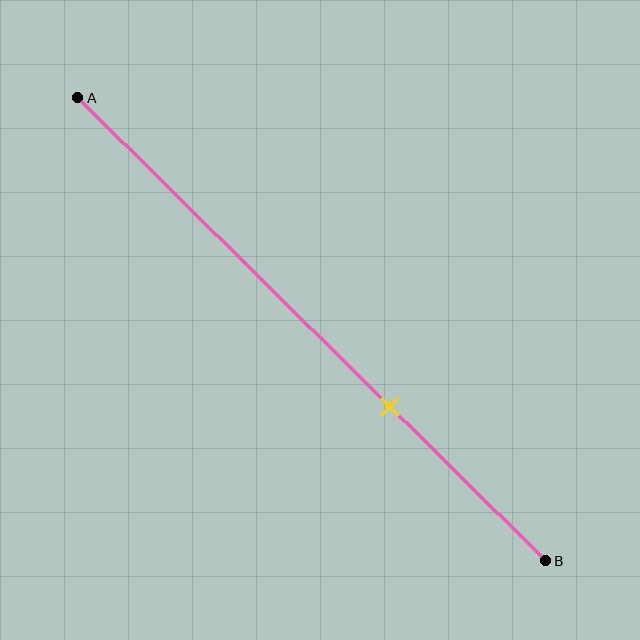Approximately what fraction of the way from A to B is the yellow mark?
The yellow mark is approximately 65% of the way from A to B.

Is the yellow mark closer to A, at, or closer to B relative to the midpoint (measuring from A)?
The yellow mark is closer to point B than the midpoint of segment AB.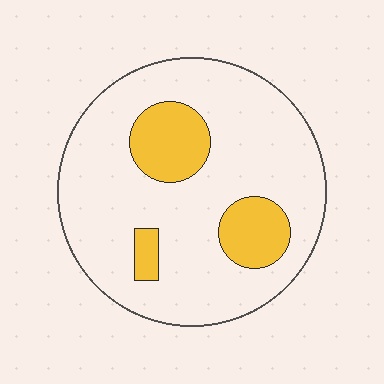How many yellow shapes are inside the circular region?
3.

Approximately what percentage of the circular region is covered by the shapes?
Approximately 20%.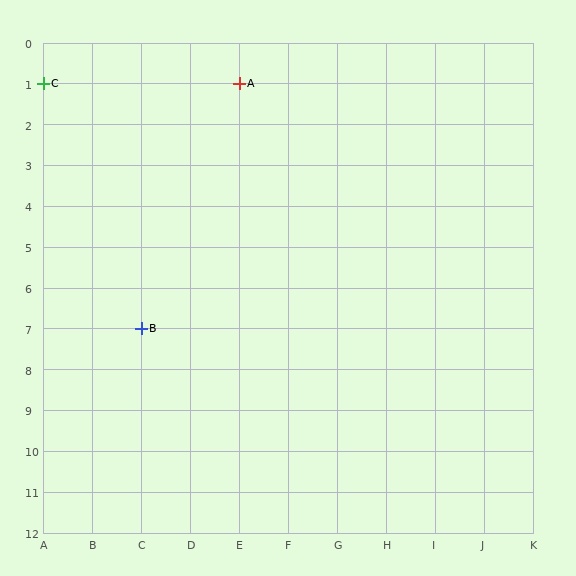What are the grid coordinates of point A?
Point A is at grid coordinates (E, 1).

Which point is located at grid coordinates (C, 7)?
Point B is at (C, 7).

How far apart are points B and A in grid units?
Points B and A are 2 columns and 6 rows apart (about 6.3 grid units diagonally).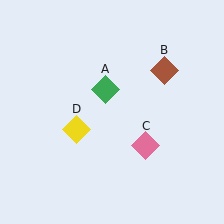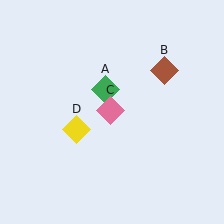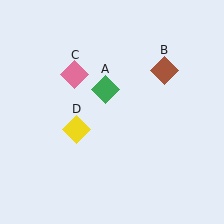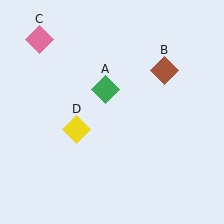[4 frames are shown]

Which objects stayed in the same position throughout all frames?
Green diamond (object A) and brown diamond (object B) and yellow diamond (object D) remained stationary.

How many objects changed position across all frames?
1 object changed position: pink diamond (object C).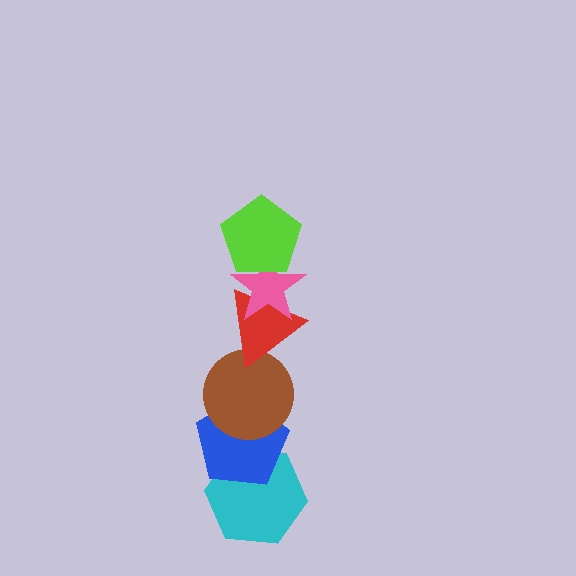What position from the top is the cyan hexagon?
The cyan hexagon is 6th from the top.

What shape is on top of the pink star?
The lime pentagon is on top of the pink star.